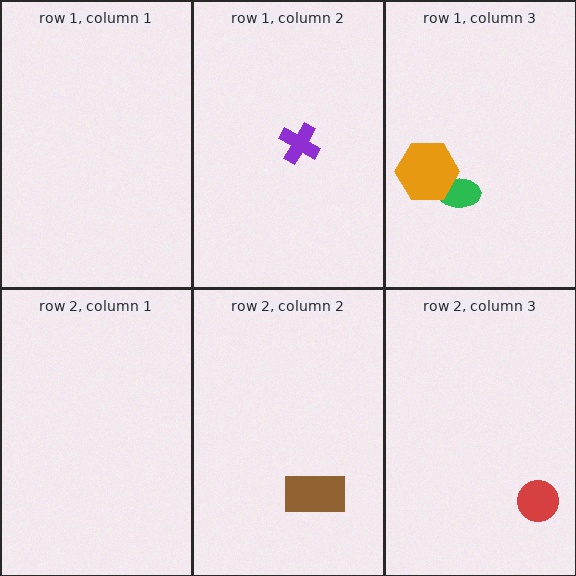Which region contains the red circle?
The row 2, column 3 region.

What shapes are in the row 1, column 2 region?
The purple cross.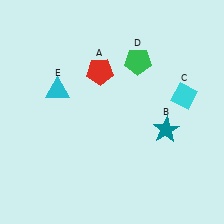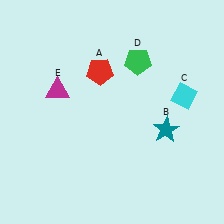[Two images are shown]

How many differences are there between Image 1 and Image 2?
There is 1 difference between the two images.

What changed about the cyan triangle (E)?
In Image 1, E is cyan. In Image 2, it changed to magenta.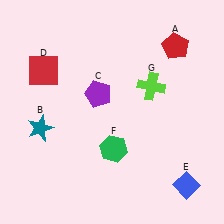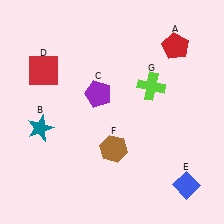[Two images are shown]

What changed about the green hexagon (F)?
In Image 1, F is green. In Image 2, it changed to brown.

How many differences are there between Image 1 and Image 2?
There is 1 difference between the two images.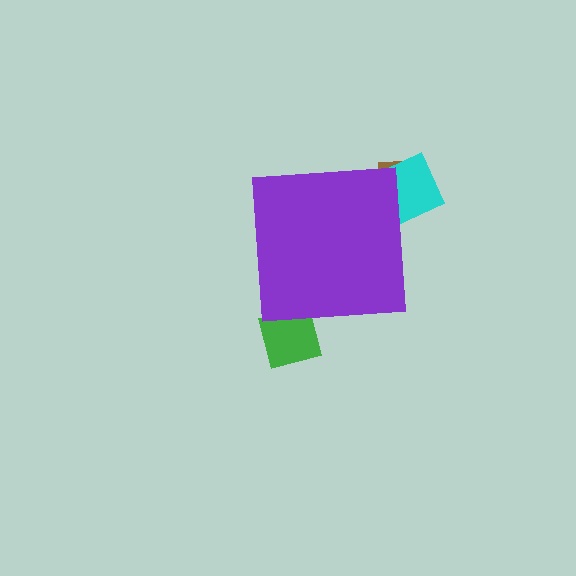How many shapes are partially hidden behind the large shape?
3 shapes are partially hidden.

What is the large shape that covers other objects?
A purple square.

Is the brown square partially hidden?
Yes, the brown square is partially hidden behind the purple square.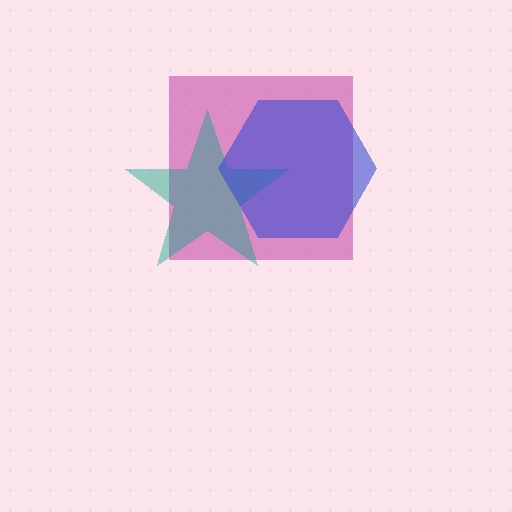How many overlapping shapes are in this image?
There are 3 overlapping shapes in the image.